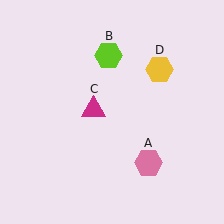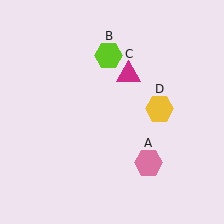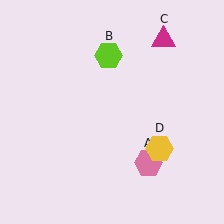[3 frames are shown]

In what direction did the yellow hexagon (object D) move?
The yellow hexagon (object D) moved down.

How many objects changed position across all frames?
2 objects changed position: magenta triangle (object C), yellow hexagon (object D).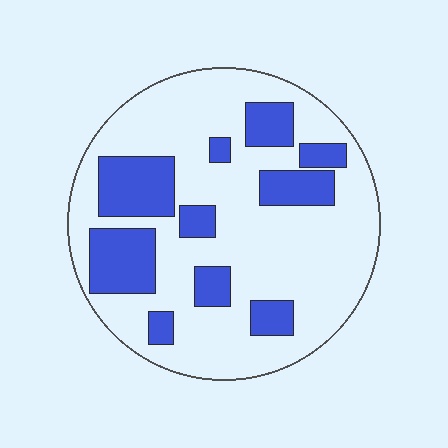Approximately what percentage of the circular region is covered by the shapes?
Approximately 25%.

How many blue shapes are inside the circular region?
10.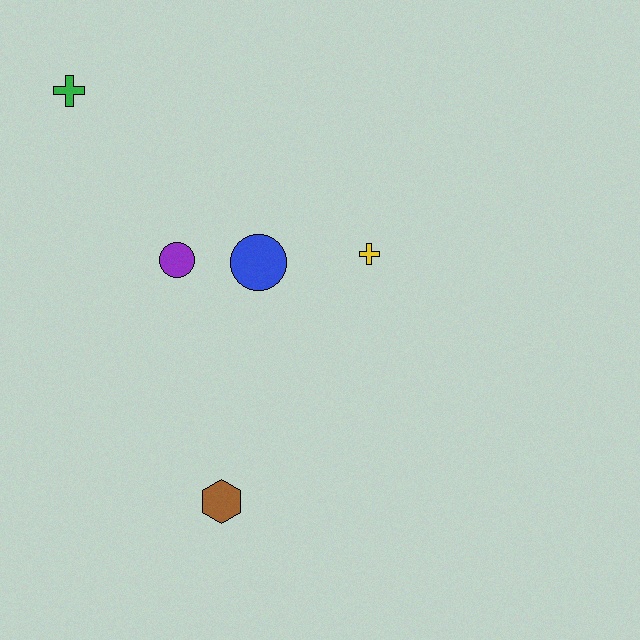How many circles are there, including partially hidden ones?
There are 2 circles.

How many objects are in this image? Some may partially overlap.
There are 5 objects.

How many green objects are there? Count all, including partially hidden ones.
There is 1 green object.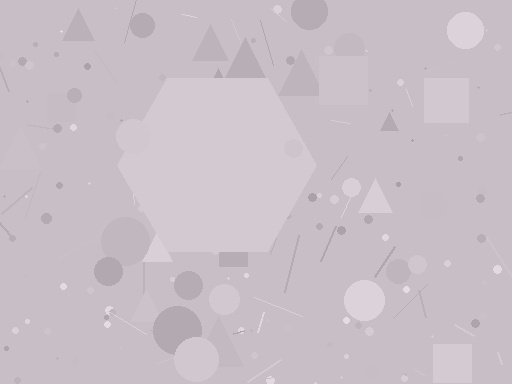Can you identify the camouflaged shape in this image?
The camouflaged shape is a hexagon.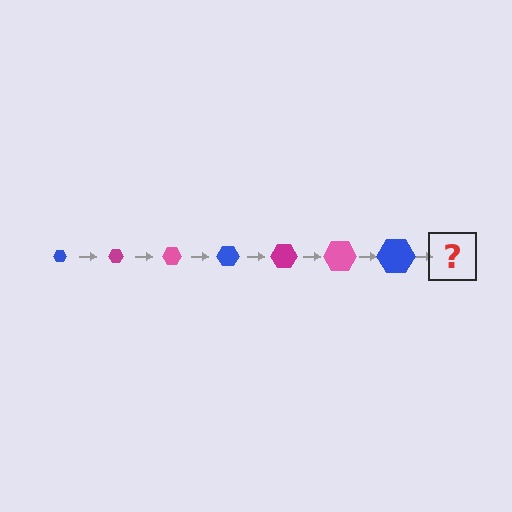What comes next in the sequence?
The next element should be a magenta hexagon, larger than the previous one.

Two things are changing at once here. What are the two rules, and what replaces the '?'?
The two rules are that the hexagon grows larger each step and the color cycles through blue, magenta, and pink. The '?' should be a magenta hexagon, larger than the previous one.